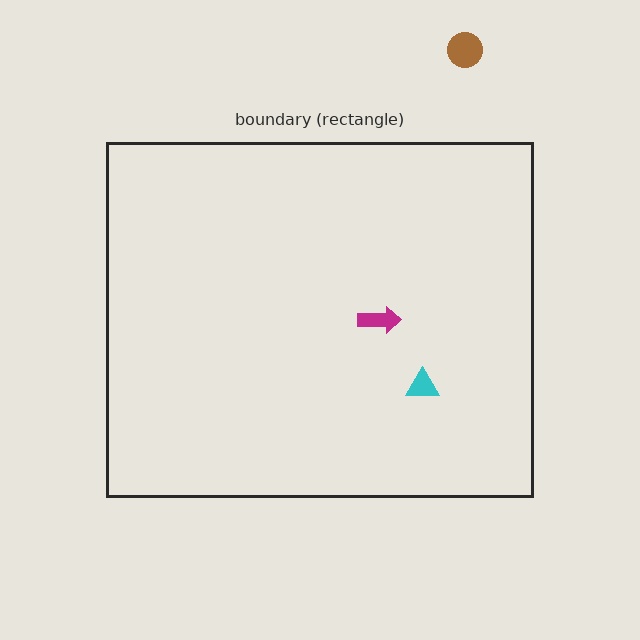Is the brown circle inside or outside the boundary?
Outside.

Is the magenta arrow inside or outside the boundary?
Inside.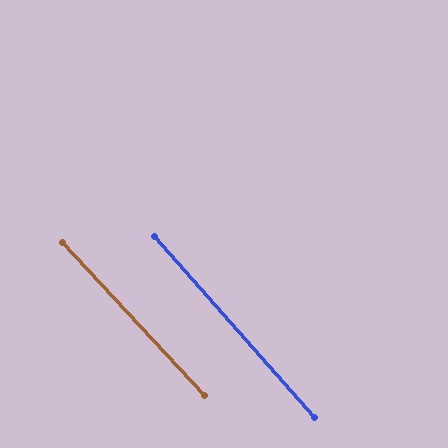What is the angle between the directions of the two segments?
Approximately 1 degree.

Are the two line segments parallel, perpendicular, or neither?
Parallel — their directions differ by only 1.2°.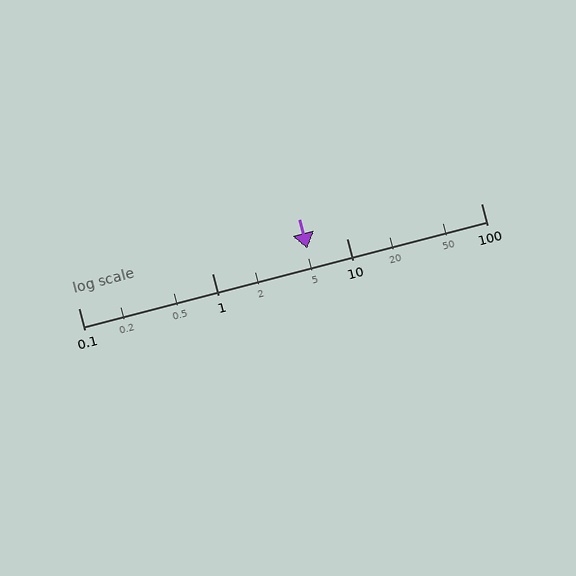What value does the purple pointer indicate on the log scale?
The pointer indicates approximately 5.1.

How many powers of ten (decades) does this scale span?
The scale spans 3 decades, from 0.1 to 100.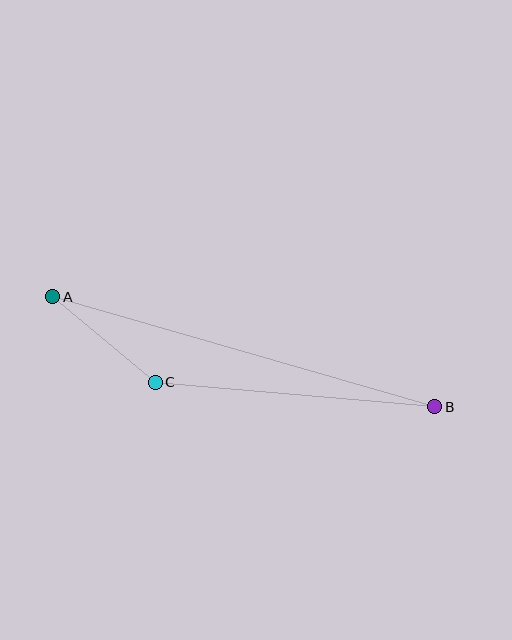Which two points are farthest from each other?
Points A and B are farthest from each other.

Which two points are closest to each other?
Points A and C are closest to each other.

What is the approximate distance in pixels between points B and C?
The distance between B and C is approximately 281 pixels.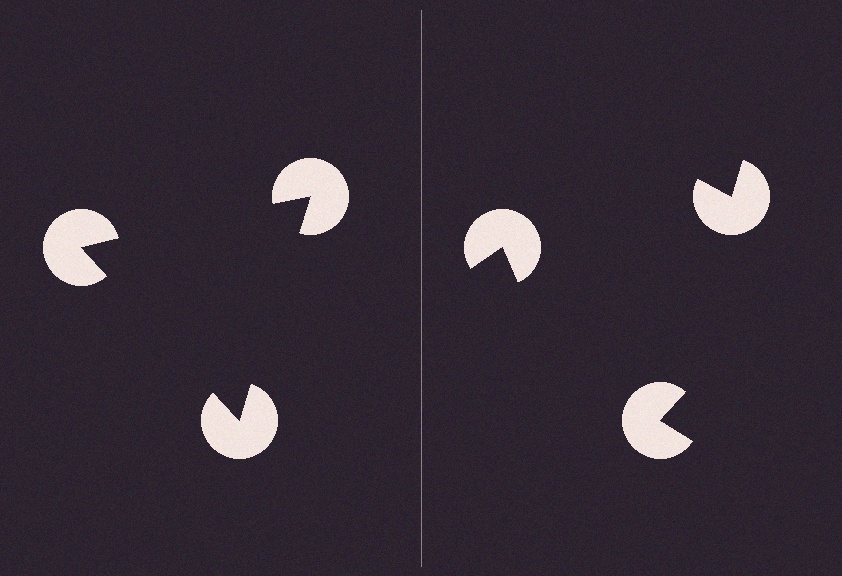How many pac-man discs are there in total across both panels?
6 — 3 on each side.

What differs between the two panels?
The pac-man discs are positioned identically on both sides; only the wedge orientations differ. On the left they align to a triangle; on the right they are misaligned.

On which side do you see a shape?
An illusory triangle appears on the left side. On the right side the wedge cuts are rotated, so no coherent shape forms.